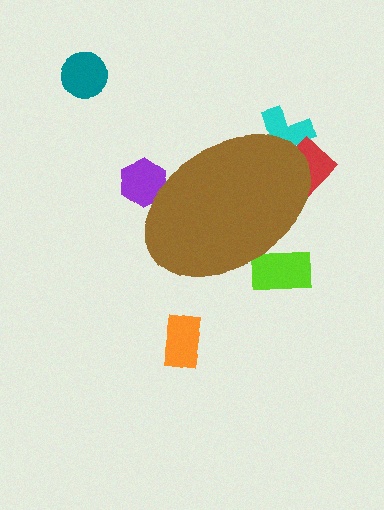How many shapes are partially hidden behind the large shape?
4 shapes are partially hidden.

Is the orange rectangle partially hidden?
No, the orange rectangle is fully visible.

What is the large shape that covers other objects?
A brown ellipse.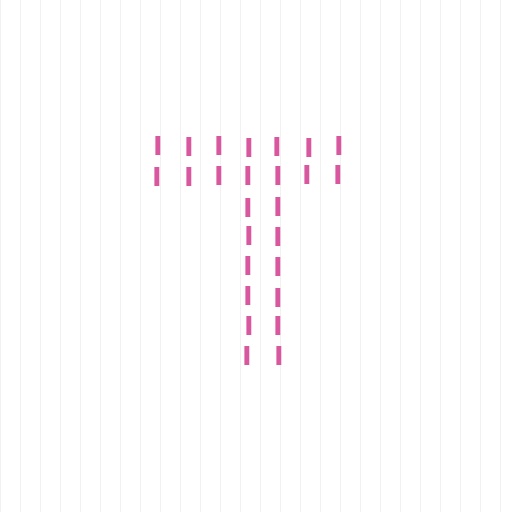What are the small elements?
The small elements are letter I's.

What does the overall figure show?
The overall figure shows the letter T.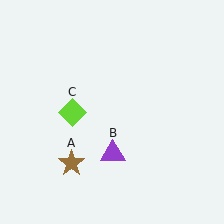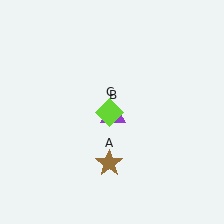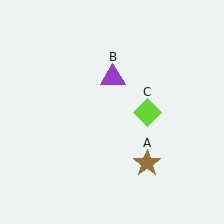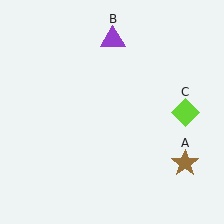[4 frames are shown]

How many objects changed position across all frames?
3 objects changed position: brown star (object A), purple triangle (object B), lime diamond (object C).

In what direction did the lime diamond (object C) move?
The lime diamond (object C) moved right.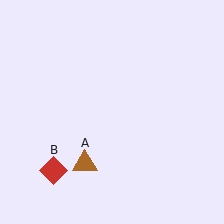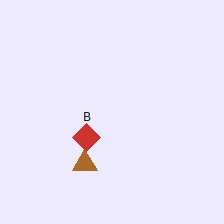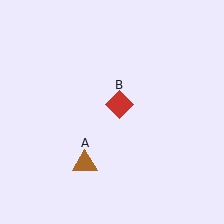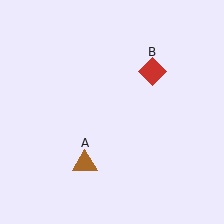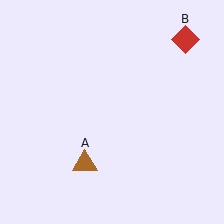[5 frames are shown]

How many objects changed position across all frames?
1 object changed position: red diamond (object B).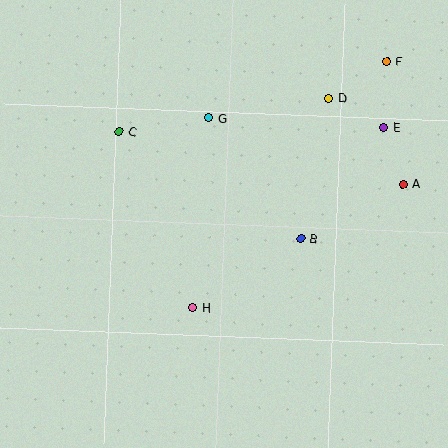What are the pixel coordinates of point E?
Point E is at (383, 127).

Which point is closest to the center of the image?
Point B at (301, 239) is closest to the center.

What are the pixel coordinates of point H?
Point H is at (192, 308).